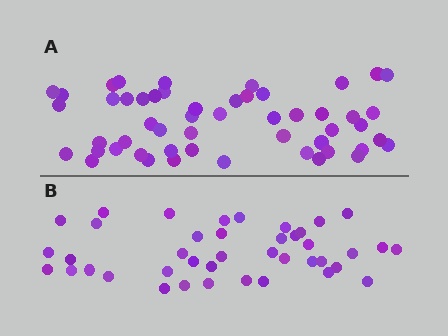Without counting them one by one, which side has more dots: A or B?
Region A (the top region) has more dots.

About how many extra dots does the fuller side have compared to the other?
Region A has roughly 12 or so more dots than region B.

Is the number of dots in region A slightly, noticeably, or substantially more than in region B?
Region A has noticeably more, but not dramatically so. The ratio is roughly 1.3 to 1.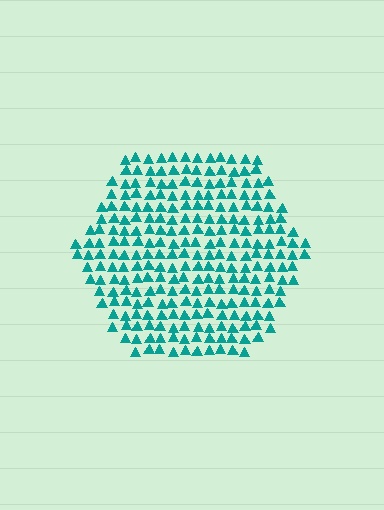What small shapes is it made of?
It is made of small triangles.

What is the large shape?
The large shape is a hexagon.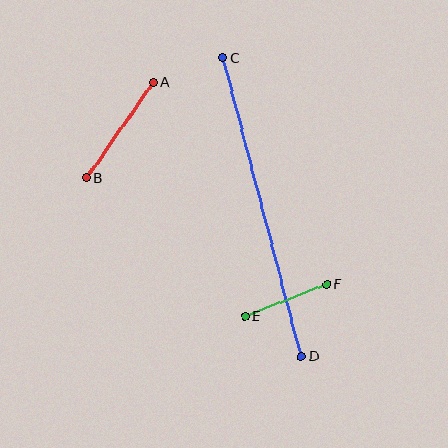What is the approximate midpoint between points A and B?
The midpoint is at approximately (120, 130) pixels.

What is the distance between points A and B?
The distance is approximately 116 pixels.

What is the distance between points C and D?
The distance is approximately 309 pixels.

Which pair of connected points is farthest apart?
Points C and D are farthest apart.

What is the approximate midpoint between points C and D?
The midpoint is at approximately (262, 207) pixels.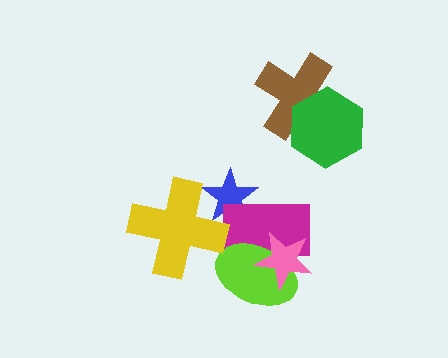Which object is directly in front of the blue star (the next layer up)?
The magenta rectangle is directly in front of the blue star.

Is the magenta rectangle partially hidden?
Yes, it is partially covered by another shape.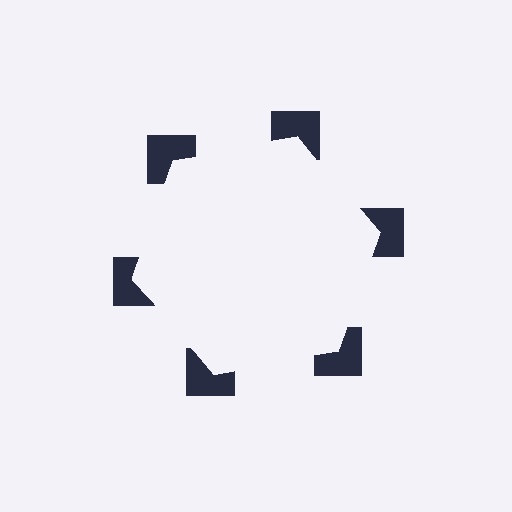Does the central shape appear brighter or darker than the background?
It typically appears slightly brighter than the background, even though no actual brightness change is drawn.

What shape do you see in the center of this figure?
An illusory hexagon — its edges are inferred from the aligned wedge cuts in the notched squares, not physically drawn.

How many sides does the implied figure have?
6 sides.